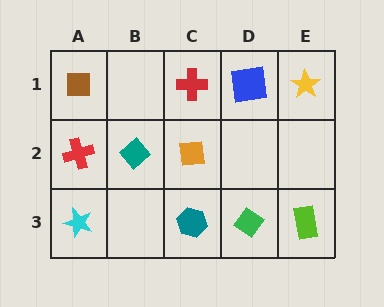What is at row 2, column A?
A red cross.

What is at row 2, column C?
An orange square.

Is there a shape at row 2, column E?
No, that cell is empty.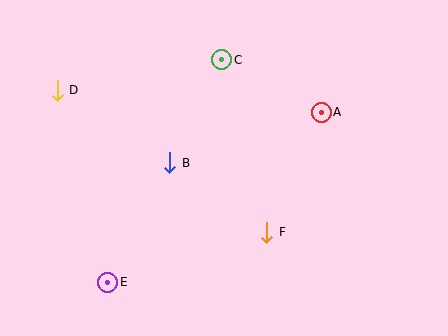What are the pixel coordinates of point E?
Point E is at (108, 282).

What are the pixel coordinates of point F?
Point F is at (267, 232).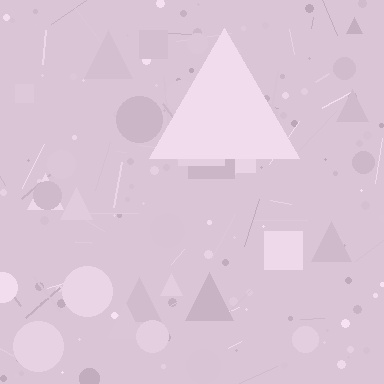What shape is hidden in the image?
A triangle is hidden in the image.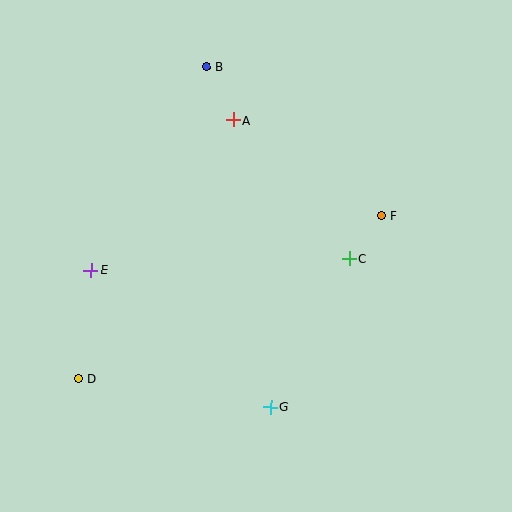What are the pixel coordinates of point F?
Point F is at (381, 216).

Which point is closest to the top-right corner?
Point F is closest to the top-right corner.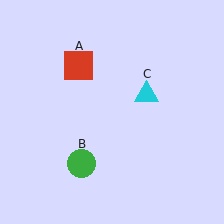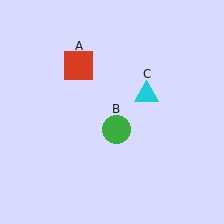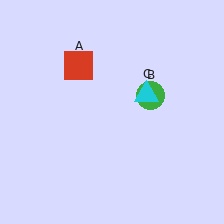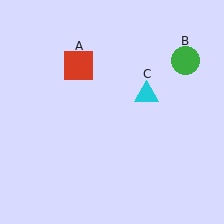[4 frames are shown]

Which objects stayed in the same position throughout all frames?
Red square (object A) and cyan triangle (object C) remained stationary.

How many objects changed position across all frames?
1 object changed position: green circle (object B).